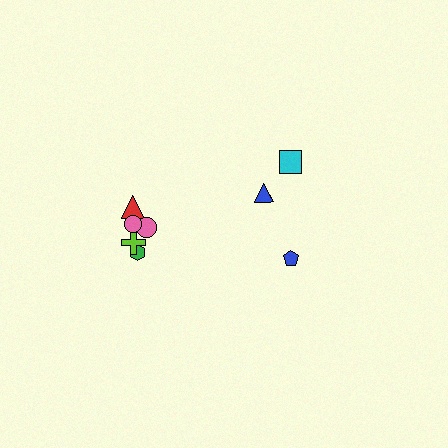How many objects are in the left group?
There are 5 objects.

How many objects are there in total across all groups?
There are 8 objects.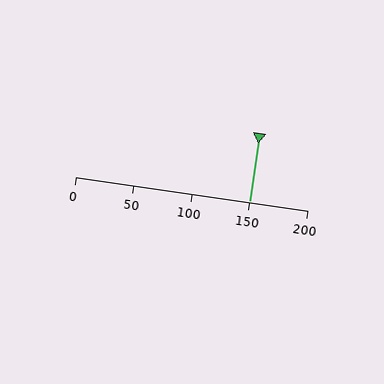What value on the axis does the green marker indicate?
The marker indicates approximately 150.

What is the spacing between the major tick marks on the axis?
The major ticks are spaced 50 apart.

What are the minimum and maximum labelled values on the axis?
The axis runs from 0 to 200.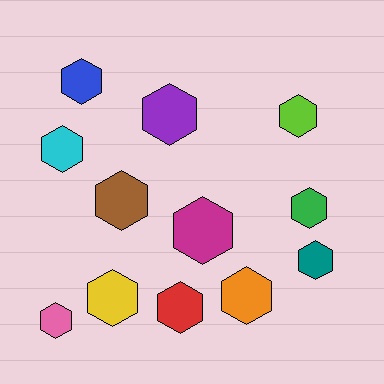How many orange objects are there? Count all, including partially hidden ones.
There is 1 orange object.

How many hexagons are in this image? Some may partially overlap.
There are 12 hexagons.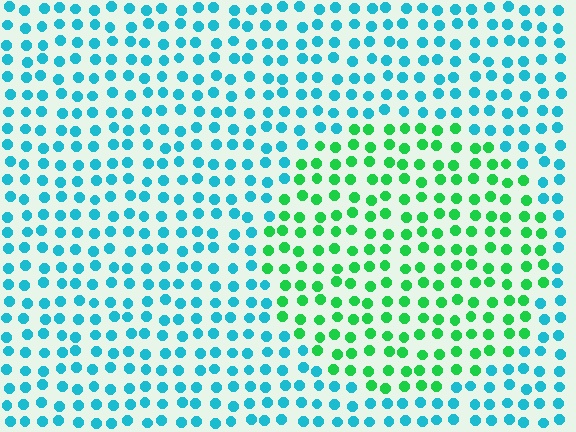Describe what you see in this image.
The image is filled with small cyan elements in a uniform arrangement. A circle-shaped region is visible where the elements are tinted to a slightly different hue, forming a subtle color boundary.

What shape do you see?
I see a circle.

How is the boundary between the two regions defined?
The boundary is defined purely by a slight shift in hue (about 53 degrees). Spacing, size, and orientation are identical on both sides.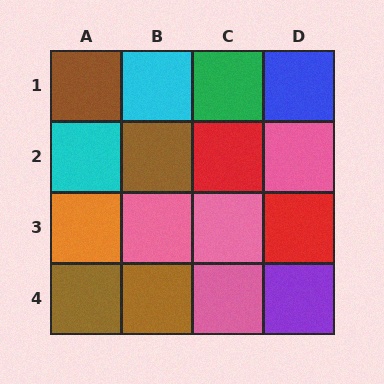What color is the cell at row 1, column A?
Brown.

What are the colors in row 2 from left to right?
Cyan, brown, red, pink.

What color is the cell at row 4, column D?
Purple.